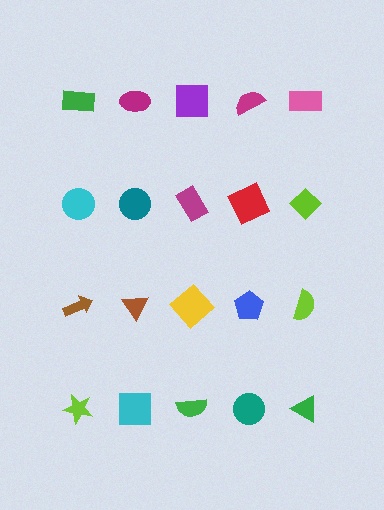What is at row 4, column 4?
A teal circle.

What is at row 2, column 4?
A red square.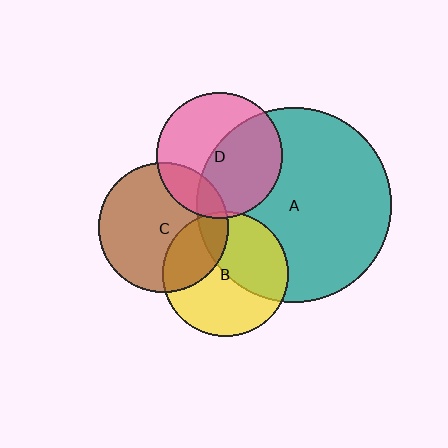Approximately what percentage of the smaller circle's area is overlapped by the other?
Approximately 15%.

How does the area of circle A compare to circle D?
Approximately 2.4 times.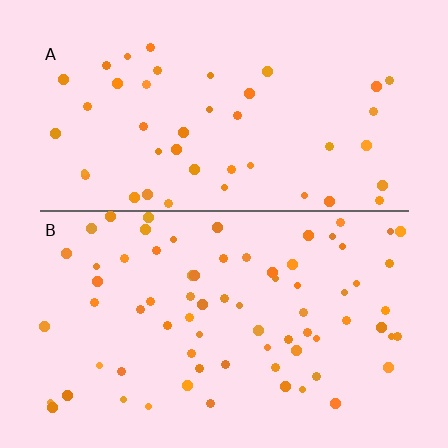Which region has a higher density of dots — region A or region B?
B (the bottom).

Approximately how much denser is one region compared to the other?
Approximately 1.7× — region B over region A.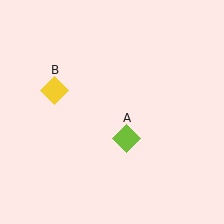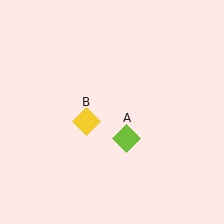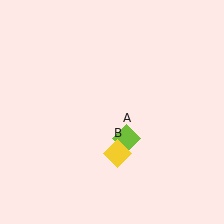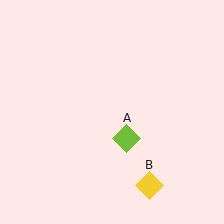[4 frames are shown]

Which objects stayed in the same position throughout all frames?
Lime diamond (object A) remained stationary.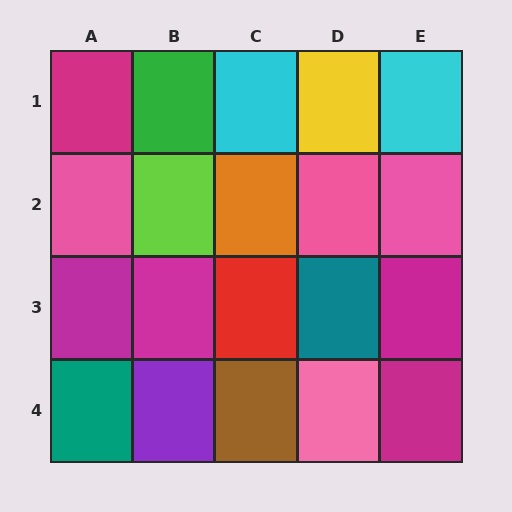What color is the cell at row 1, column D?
Yellow.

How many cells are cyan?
2 cells are cyan.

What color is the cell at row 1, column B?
Green.